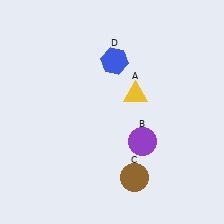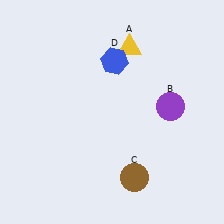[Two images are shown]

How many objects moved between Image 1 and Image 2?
2 objects moved between the two images.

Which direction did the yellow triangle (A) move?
The yellow triangle (A) moved up.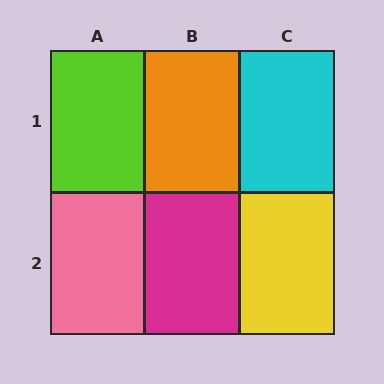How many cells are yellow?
1 cell is yellow.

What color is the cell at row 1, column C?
Cyan.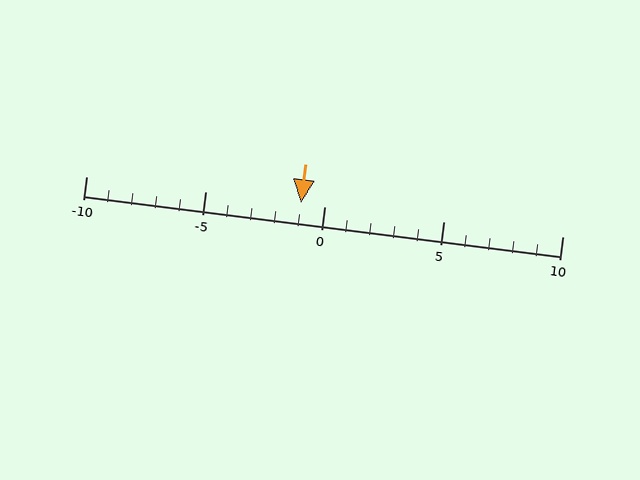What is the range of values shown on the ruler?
The ruler shows values from -10 to 10.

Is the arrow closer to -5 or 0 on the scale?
The arrow is closer to 0.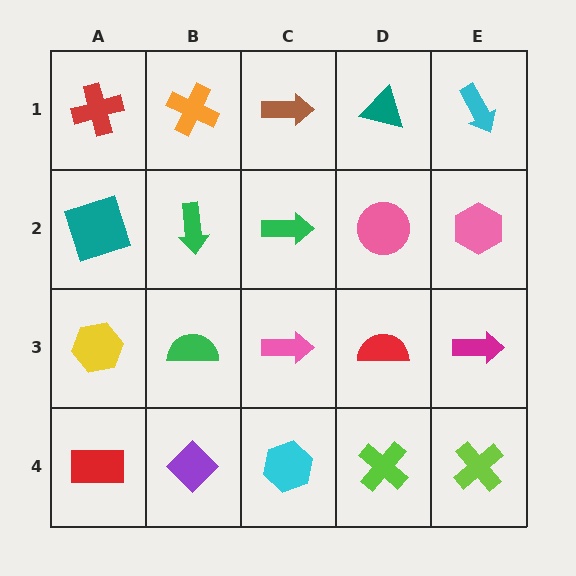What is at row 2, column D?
A pink circle.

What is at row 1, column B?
An orange cross.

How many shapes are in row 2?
5 shapes.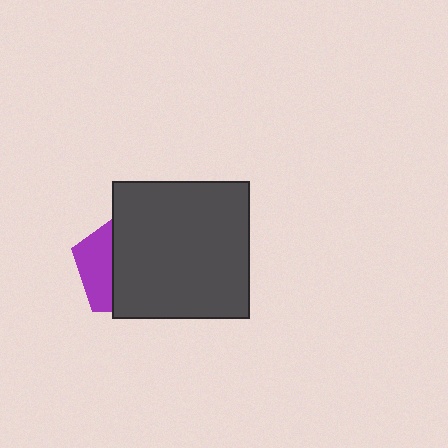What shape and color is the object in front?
The object in front is a dark gray square.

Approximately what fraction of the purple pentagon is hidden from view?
Roughly 68% of the purple pentagon is hidden behind the dark gray square.